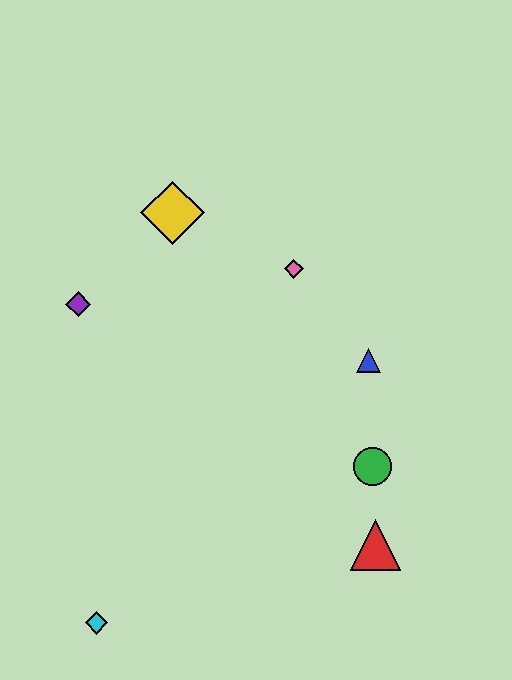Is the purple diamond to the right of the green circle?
No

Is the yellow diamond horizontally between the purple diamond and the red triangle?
Yes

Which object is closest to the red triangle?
The green circle is closest to the red triangle.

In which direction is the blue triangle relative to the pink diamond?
The blue triangle is below the pink diamond.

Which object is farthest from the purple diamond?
The red triangle is farthest from the purple diamond.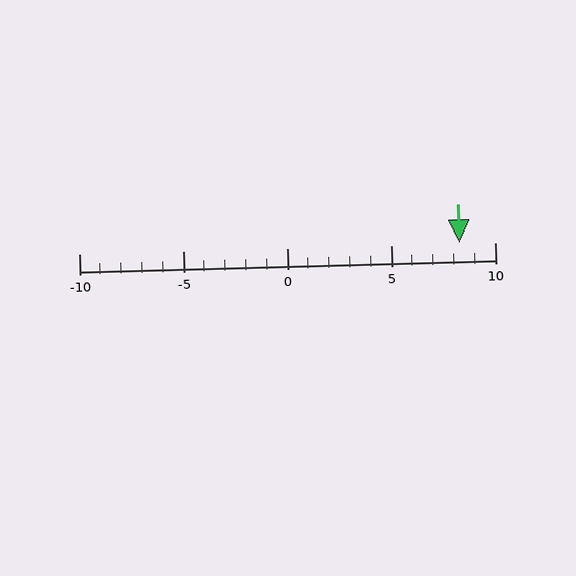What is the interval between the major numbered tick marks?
The major tick marks are spaced 5 units apart.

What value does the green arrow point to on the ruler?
The green arrow points to approximately 8.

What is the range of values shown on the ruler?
The ruler shows values from -10 to 10.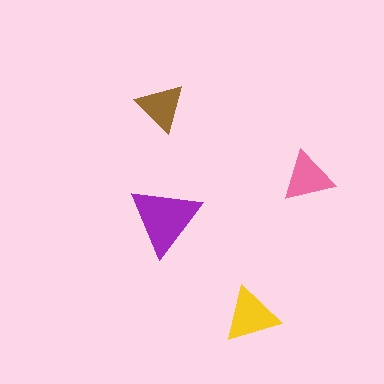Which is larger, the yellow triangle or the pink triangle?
The yellow one.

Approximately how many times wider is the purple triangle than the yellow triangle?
About 1.5 times wider.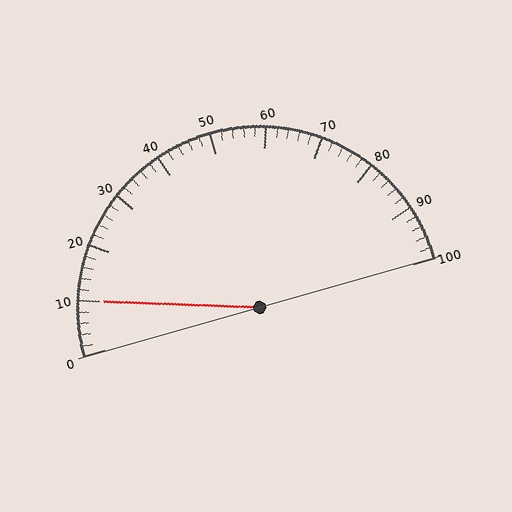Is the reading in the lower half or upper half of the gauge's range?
The reading is in the lower half of the range (0 to 100).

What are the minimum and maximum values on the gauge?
The gauge ranges from 0 to 100.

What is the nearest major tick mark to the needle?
The nearest major tick mark is 10.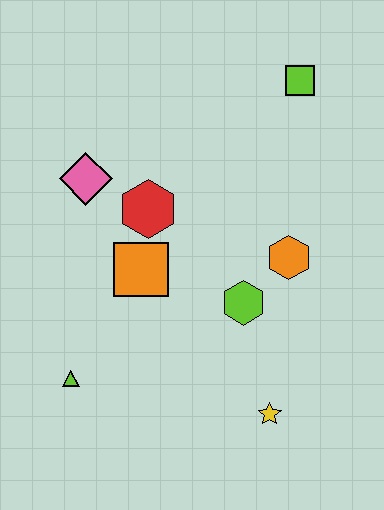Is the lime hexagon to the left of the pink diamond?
No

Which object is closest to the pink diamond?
The red hexagon is closest to the pink diamond.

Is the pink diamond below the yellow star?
No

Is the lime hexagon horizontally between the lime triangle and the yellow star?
Yes